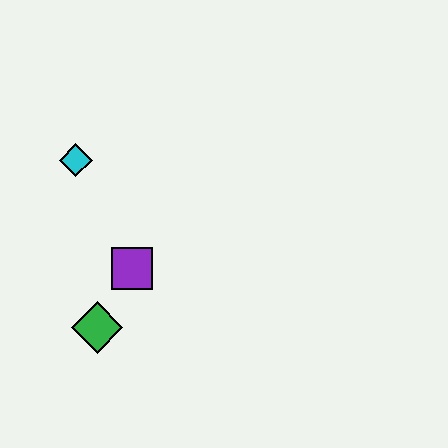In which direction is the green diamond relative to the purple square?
The green diamond is below the purple square.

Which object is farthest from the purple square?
The cyan diamond is farthest from the purple square.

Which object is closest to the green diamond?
The purple square is closest to the green diamond.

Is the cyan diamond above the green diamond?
Yes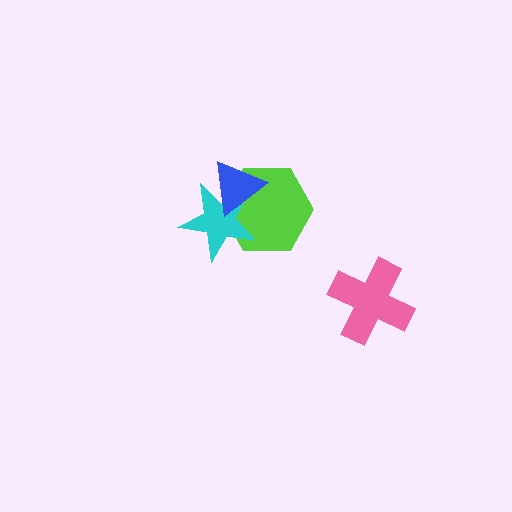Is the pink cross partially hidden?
No, no other shape covers it.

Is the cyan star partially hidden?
Yes, it is partially covered by another shape.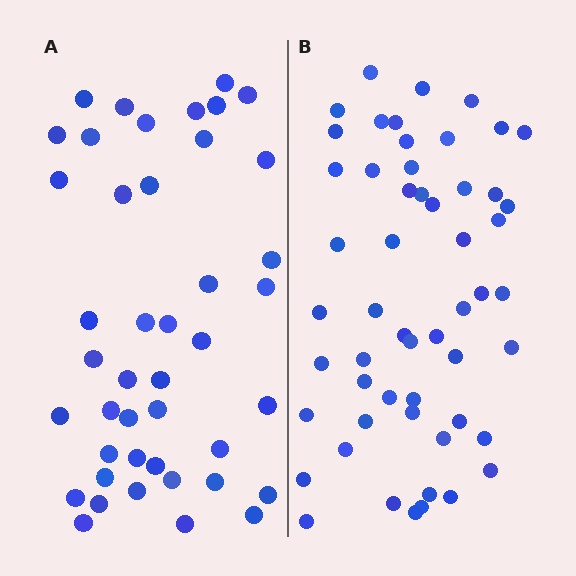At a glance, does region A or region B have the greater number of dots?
Region B (the right region) has more dots.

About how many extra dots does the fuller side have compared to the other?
Region B has roughly 12 or so more dots than region A.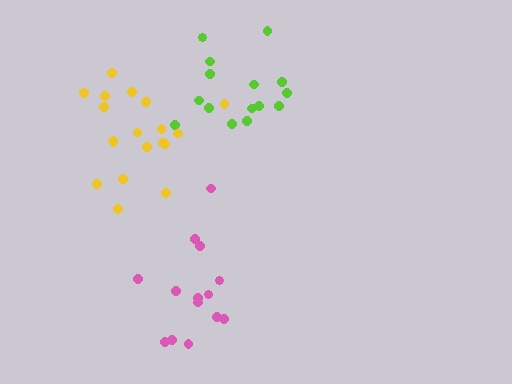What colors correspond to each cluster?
The clusters are colored: lime, pink, yellow.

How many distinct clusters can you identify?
There are 3 distinct clusters.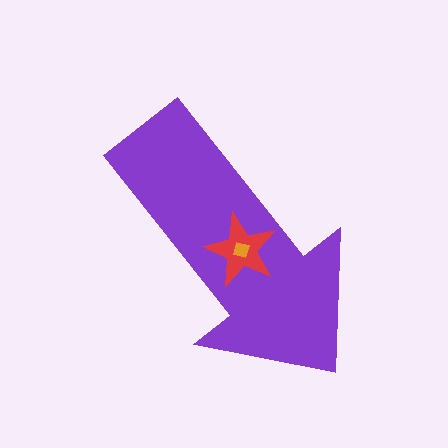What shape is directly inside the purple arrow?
The red star.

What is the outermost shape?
The purple arrow.